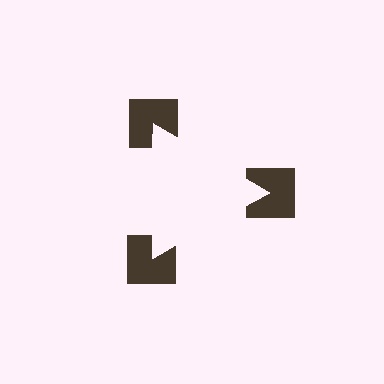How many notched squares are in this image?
There are 3 — one at each vertex of the illusory triangle.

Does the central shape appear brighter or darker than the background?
It typically appears slightly brighter than the background, even though no actual brightness change is drawn.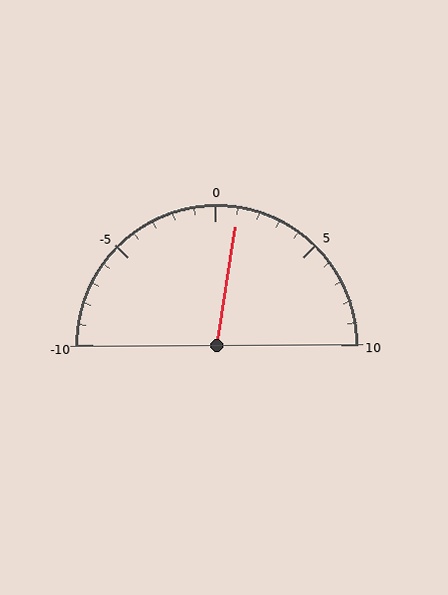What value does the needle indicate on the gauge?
The needle indicates approximately 1.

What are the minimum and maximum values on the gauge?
The gauge ranges from -10 to 10.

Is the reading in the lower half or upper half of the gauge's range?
The reading is in the upper half of the range (-10 to 10).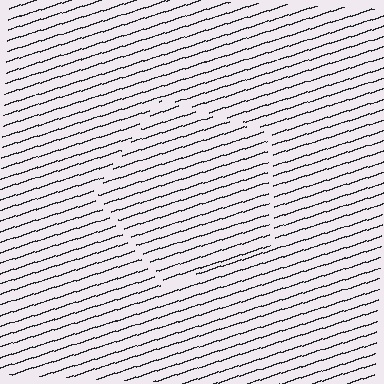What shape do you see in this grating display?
An illusory pentagon. The interior of the shape contains the same grating, shifted by half a period — the contour is defined by the phase discontinuity where line-ends from the inner and outer gratings abut.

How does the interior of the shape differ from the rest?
The interior of the shape contains the same grating, shifted by half a period — the contour is defined by the phase discontinuity where line-ends from the inner and outer gratings abut.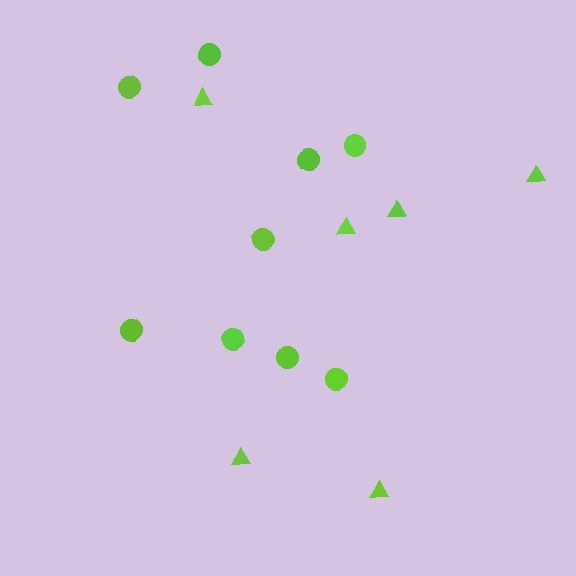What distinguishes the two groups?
There are 2 groups: one group of circles (9) and one group of triangles (6).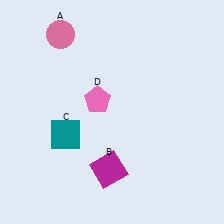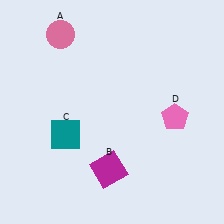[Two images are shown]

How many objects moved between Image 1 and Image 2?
1 object moved between the two images.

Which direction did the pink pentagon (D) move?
The pink pentagon (D) moved right.